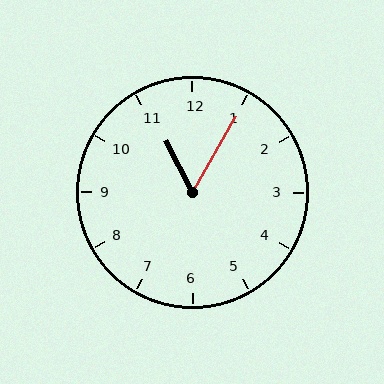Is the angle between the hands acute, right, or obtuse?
It is acute.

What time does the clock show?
11:05.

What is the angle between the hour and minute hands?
Approximately 58 degrees.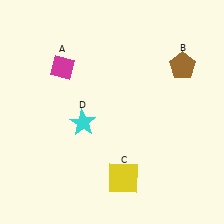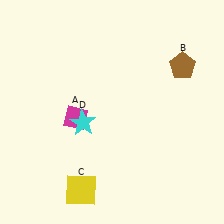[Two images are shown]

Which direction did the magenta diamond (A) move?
The magenta diamond (A) moved down.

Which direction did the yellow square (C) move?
The yellow square (C) moved left.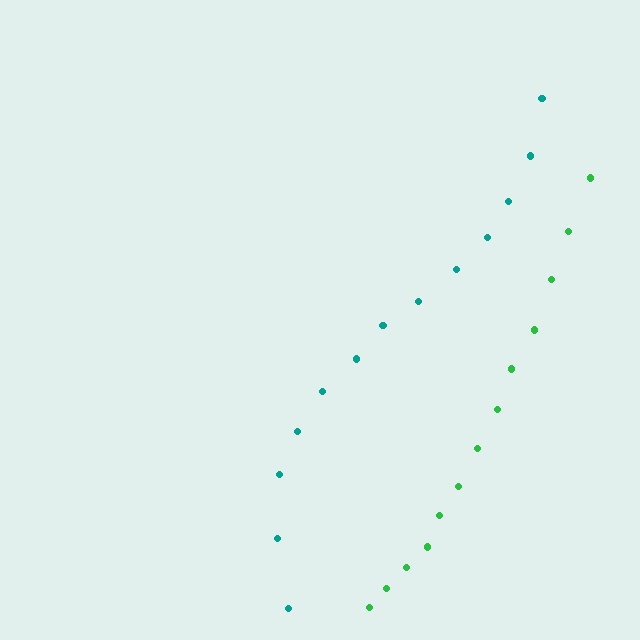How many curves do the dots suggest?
There are 2 distinct paths.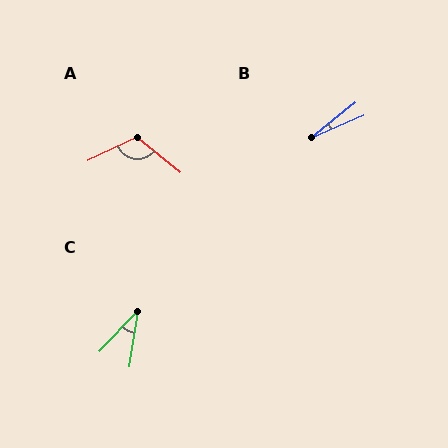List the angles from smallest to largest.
B (15°), C (34°), A (116°).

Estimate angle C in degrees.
Approximately 34 degrees.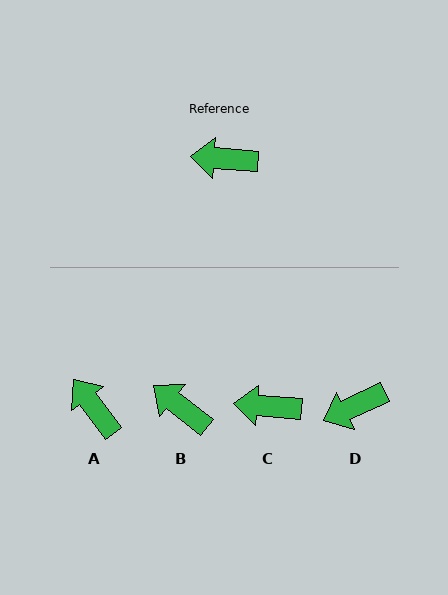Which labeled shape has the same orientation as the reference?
C.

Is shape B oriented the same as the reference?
No, it is off by about 34 degrees.